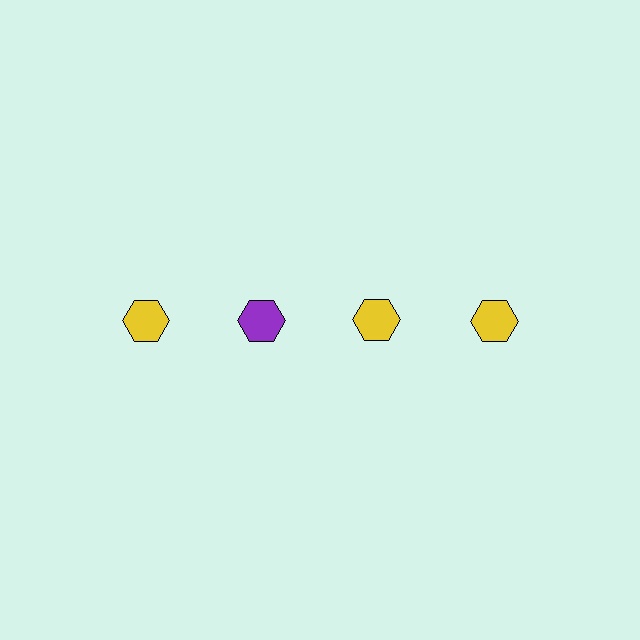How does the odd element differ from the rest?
It has a different color: purple instead of yellow.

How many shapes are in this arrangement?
There are 4 shapes arranged in a grid pattern.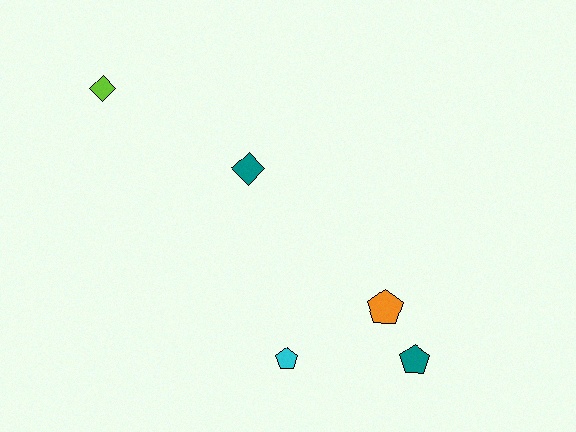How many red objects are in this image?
There are no red objects.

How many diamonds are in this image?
There are 2 diamonds.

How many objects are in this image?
There are 5 objects.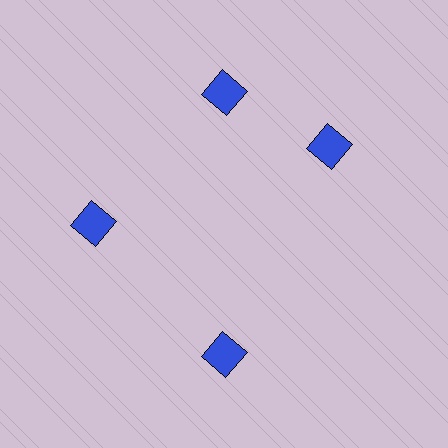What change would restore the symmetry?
The symmetry would be restored by rotating it back into even spacing with its neighbors so that all 4 diamonds sit at equal angles and equal distance from the center.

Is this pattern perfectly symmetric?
No. The 4 blue diamonds are arranged in a ring, but one element near the 3 o'clock position is rotated out of alignment along the ring, breaking the 4-fold rotational symmetry.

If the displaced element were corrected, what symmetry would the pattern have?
It would have 4-fold rotational symmetry — the pattern would map onto itself every 90 degrees.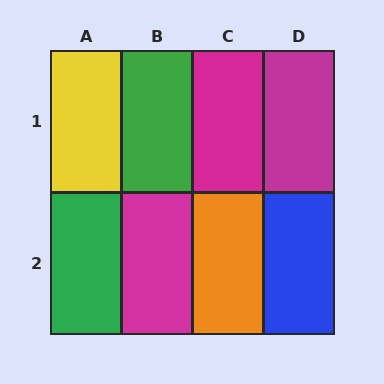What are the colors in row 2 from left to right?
Green, magenta, orange, blue.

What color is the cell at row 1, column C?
Magenta.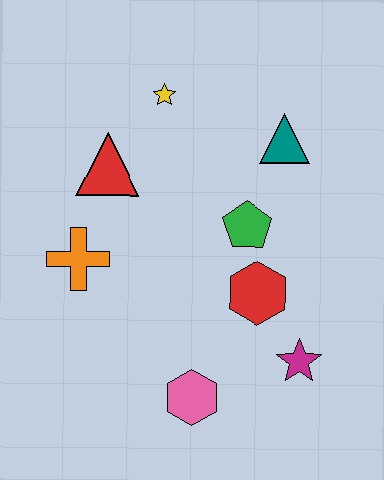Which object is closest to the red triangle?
The yellow star is closest to the red triangle.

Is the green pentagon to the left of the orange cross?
No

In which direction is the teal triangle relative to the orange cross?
The teal triangle is to the right of the orange cross.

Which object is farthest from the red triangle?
The magenta star is farthest from the red triangle.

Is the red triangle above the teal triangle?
No